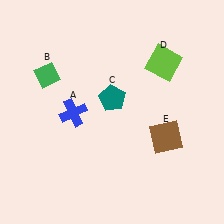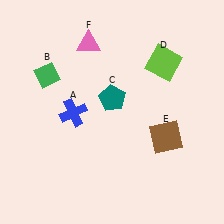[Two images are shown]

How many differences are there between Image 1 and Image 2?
There is 1 difference between the two images.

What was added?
A pink triangle (F) was added in Image 2.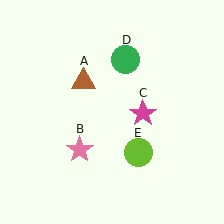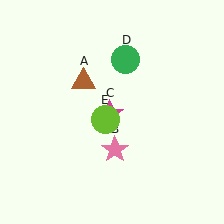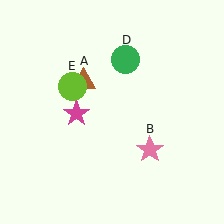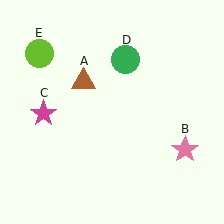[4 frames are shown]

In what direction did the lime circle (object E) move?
The lime circle (object E) moved up and to the left.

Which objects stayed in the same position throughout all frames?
Brown triangle (object A) and green circle (object D) remained stationary.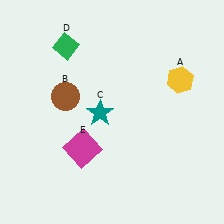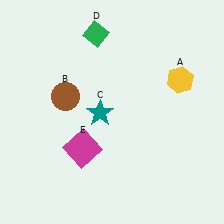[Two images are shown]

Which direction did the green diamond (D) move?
The green diamond (D) moved right.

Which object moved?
The green diamond (D) moved right.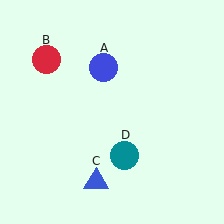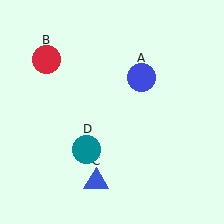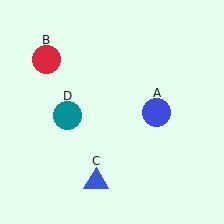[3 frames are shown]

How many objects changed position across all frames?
2 objects changed position: blue circle (object A), teal circle (object D).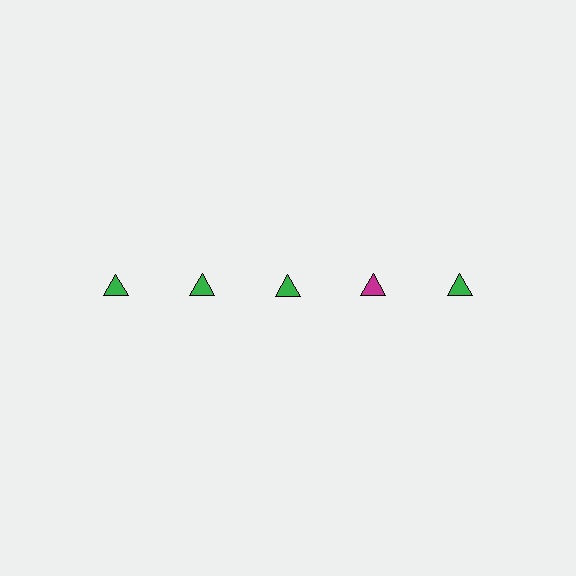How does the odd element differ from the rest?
It has a different color: magenta instead of green.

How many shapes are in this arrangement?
There are 5 shapes arranged in a grid pattern.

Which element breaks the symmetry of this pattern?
The magenta triangle in the top row, second from right column breaks the symmetry. All other shapes are green triangles.